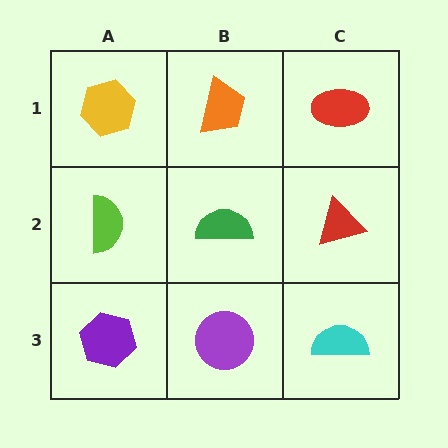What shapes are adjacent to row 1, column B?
A green semicircle (row 2, column B), a yellow hexagon (row 1, column A), a red ellipse (row 1, column C).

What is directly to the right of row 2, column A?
A green semicircle.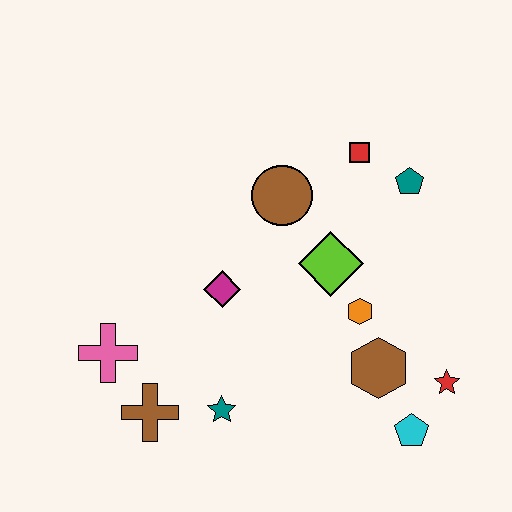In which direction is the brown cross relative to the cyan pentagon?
The brown cross is to the left of the cyan pentagon.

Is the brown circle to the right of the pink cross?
Yes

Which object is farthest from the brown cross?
The teal pentagon is farthest from the brown cross.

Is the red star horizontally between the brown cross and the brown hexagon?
No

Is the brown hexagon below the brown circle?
Yes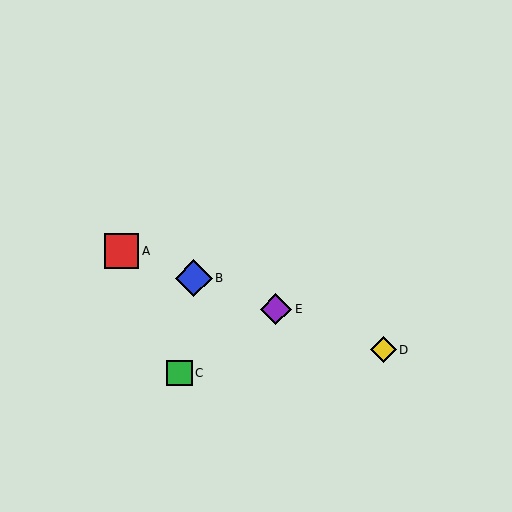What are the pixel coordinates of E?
Object E is at (276, 309).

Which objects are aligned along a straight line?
Objects A, B, D, E are aligned along a straight line.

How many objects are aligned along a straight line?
4 objects (A, B, D, E) are aligned along a straight line.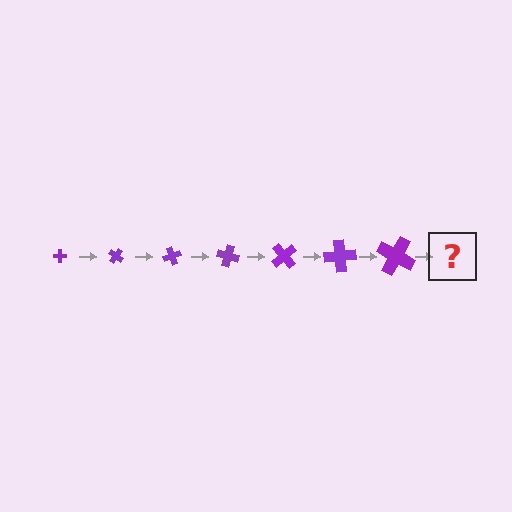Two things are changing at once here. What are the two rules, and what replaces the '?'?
The two rules are that the cross grows larger each step and it rotates 35 degrees each step. The '?' should be a cross, larger than the previous one and rotated 245 degrees from the start.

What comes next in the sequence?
The next element should be a cross, larger than the previous one and rotated 245 degrees from the start.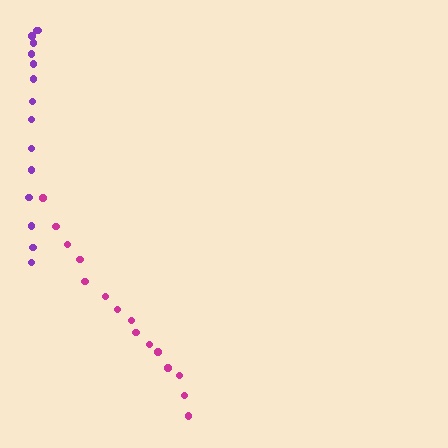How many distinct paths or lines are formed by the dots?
There are 2 distinct paths.